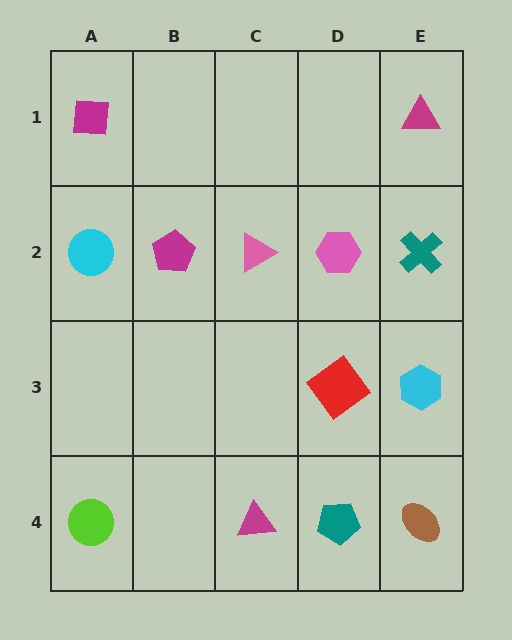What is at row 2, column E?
A teal cross.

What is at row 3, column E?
A cyan hexagon.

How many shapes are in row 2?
5 shapes.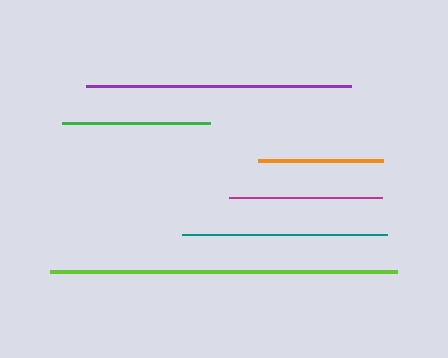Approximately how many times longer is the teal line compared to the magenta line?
The teal line is approximately 1.3 times the length of the magenta line.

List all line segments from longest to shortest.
From longest to shortest: lime, purple, teal, magenta, green, orange.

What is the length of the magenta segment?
The magenta segment is approximately 153 pixels long.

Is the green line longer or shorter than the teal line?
The teal line is longer than the green line.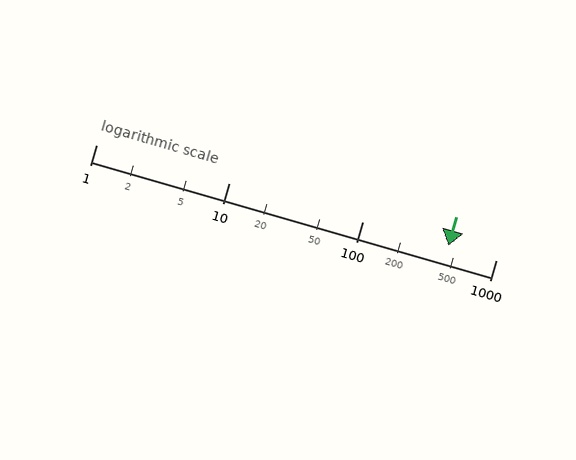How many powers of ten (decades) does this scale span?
The scale spans 3 decades, from 1 to 1000.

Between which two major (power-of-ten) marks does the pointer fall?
The pointer is between 100 and 1000.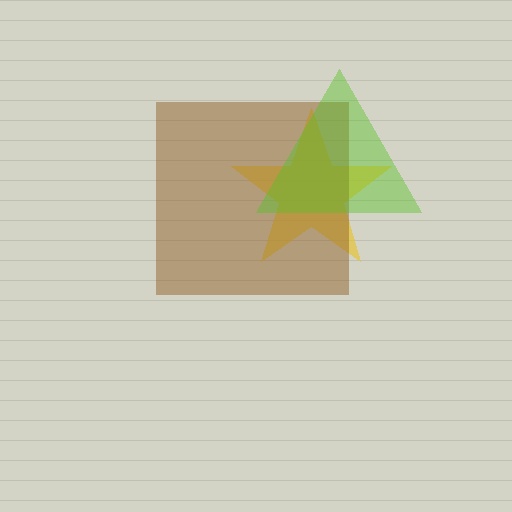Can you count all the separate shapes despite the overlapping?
Yes, there are 3 separate shapes.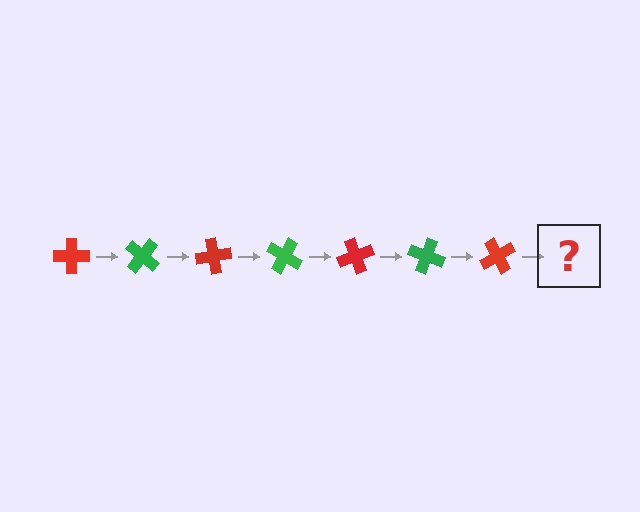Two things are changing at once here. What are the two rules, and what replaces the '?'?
The two rules are that it rotates 40 degrees each step and the color cycles through red and green. The '?' should be a green cross, rotated 280 degrees from the start.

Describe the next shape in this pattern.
It should be a green cross, rotated 280 degrees from the start.